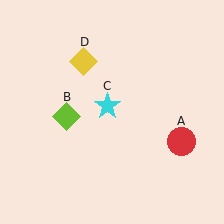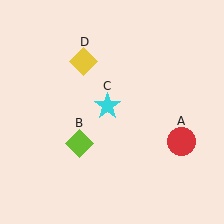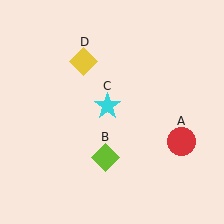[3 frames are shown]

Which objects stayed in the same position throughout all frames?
Red circle (object A) and cyan star (object C) and yellow diamond (object D) remained stationary.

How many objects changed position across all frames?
1 object changed position: lime diamond (object B).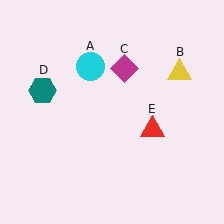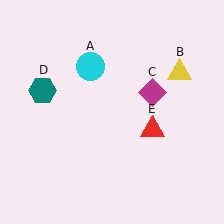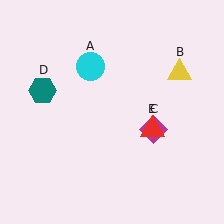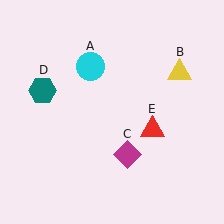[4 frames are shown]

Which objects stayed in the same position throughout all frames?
Cyan circle (object A) and yellow triangle (object B) and teal hexagon (object D) and red triangle (object E) remained stationary.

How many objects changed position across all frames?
1 object changed position: magenta diamond (object C).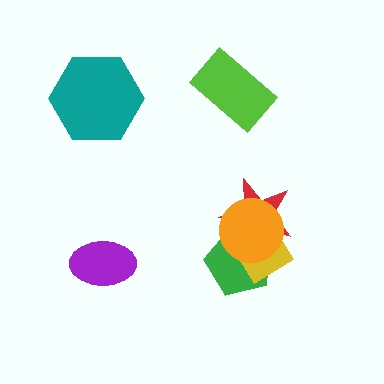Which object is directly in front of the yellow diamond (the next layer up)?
The red star is directly in front of the yellow diamond.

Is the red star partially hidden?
Yes, it is partially covered by another shape.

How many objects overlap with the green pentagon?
3 objects overlap with the green pentagon.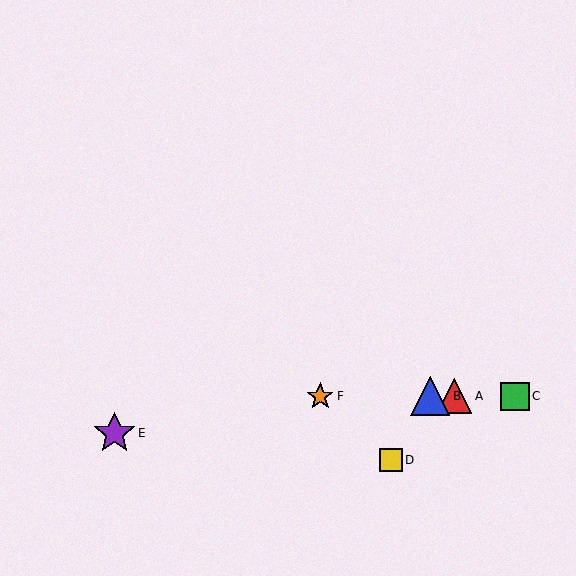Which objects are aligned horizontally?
Objects A, B, C, F are aligned horizontally.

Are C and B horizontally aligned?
Yes, both are at y≈396.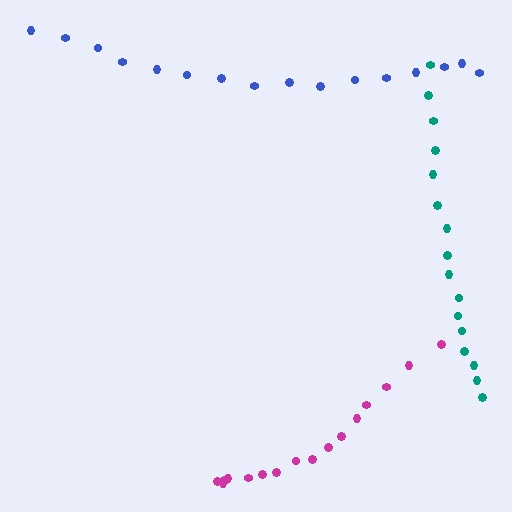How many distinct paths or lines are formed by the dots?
There are 3 distinct paths.